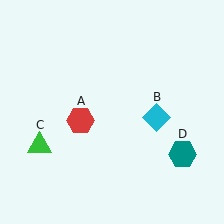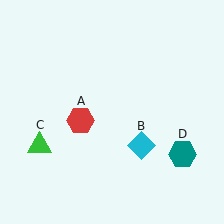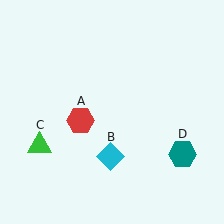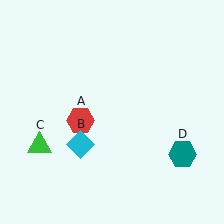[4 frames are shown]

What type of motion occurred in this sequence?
The cyan diamond (object B) rotated clockwise around the center of the scene.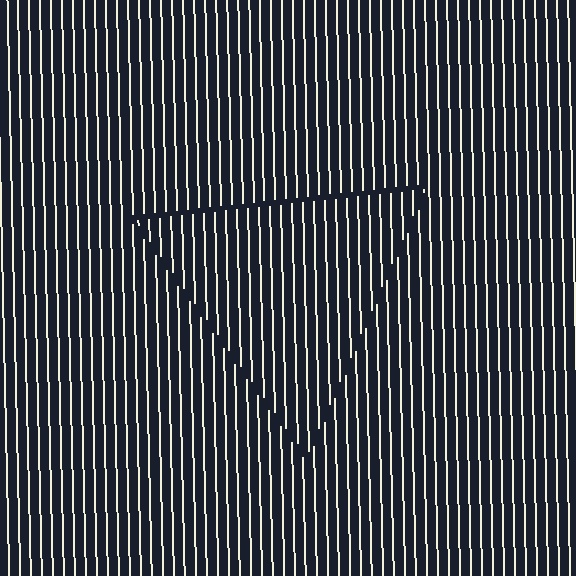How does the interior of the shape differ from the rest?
The interior of the shape contains the same grating, shifted by half a period — the contour is defined by the phase discontinuity where line-ends from the inner and outer gratings abut.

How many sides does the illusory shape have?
3 sides — the line-ends trace a triangle.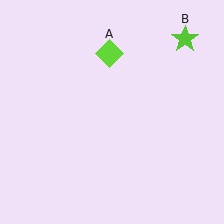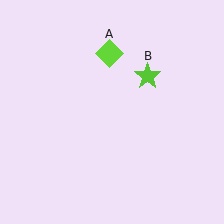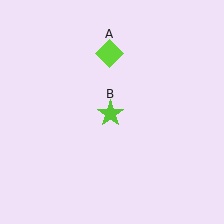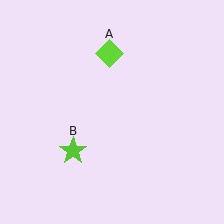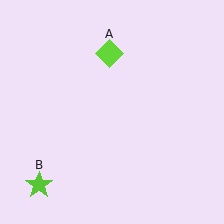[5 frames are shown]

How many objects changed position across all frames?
1 object changed position: lime star (object B).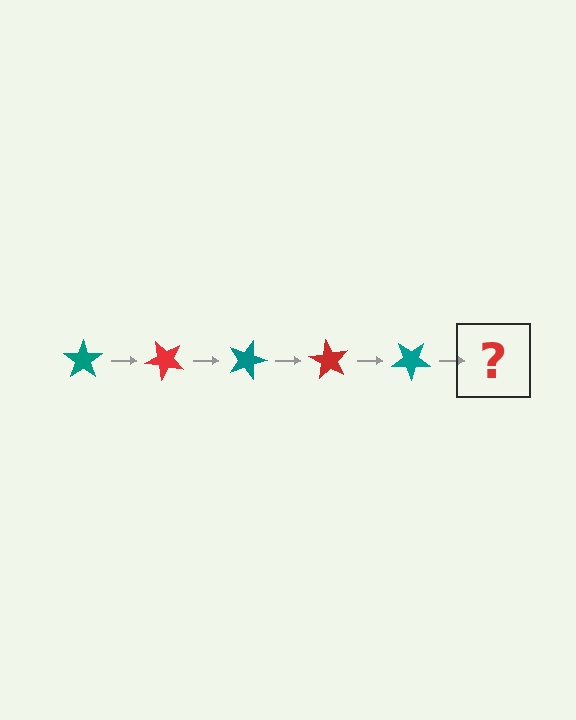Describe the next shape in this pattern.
It should be a red star, rotated 225 degrees from the start.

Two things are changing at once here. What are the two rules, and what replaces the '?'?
The two rules are that it rotates 45 degrees each step and the color cycles through teal and red. The '?' should be a red star, rotated 225 degrees from the start.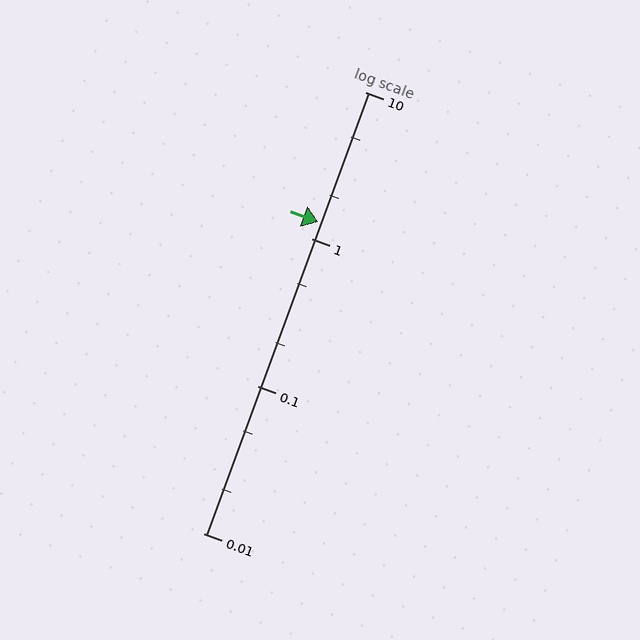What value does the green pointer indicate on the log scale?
The pointer indicates approximately 1.3.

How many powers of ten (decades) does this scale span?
The scale spans 3 decades, from 0.01 to 10.